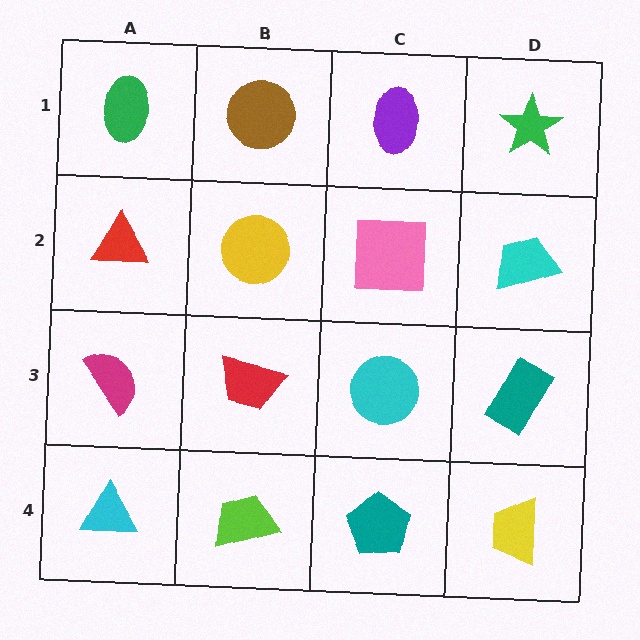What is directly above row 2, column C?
A purple ellipse.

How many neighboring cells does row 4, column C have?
3.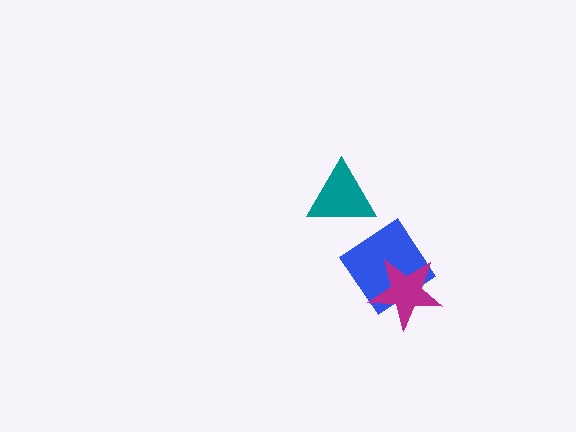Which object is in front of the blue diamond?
The magenta star is in front of the blue diamond.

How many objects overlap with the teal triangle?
0 objects overlap with the teal triangle.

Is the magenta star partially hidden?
No, no other shape covers it.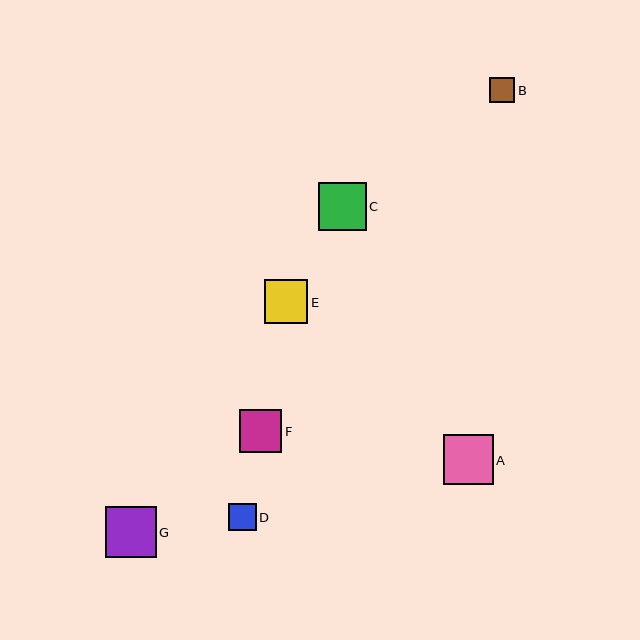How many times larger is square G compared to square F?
Square G is approximately 1.2 times the size of square F.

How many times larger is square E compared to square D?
Square E is approximately 1.6 times the size of square D.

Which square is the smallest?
Square B is the smallest with a size of approximately 25 pixels.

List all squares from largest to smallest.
From largest to smallest: G, A, C, E, F, D, B.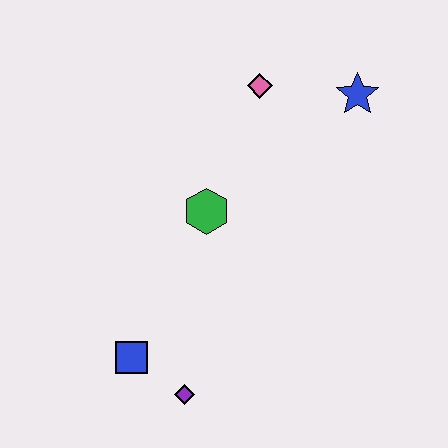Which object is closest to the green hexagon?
The pink diamond is closest to the green hexagon.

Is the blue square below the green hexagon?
Yes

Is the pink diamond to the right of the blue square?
Yes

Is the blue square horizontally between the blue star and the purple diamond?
No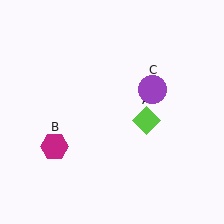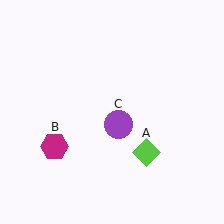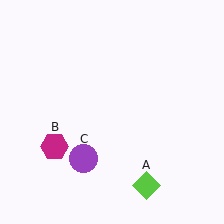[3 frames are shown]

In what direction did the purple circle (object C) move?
The purple circle (object C) moved down and to the left.